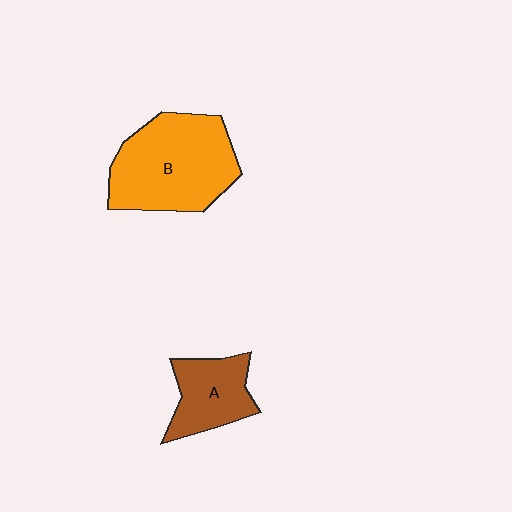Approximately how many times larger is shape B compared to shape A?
Approximately 1.9 times.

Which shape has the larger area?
Shape B (orange).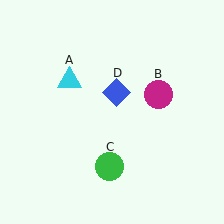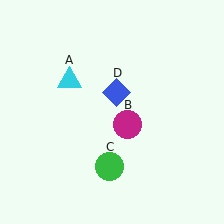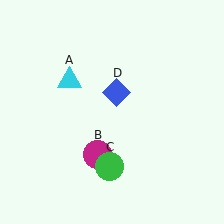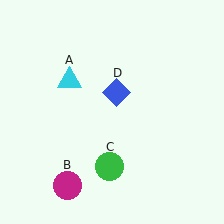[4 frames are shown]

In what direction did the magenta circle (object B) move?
The magenta circle (object B) moved down and to the left.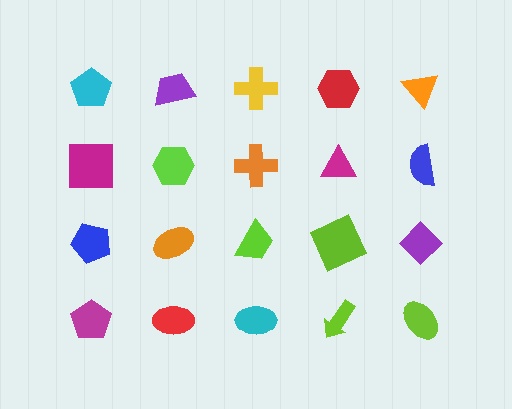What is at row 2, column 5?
A blue semicircle.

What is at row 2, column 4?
A magenta triangle.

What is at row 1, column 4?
A red hexagon.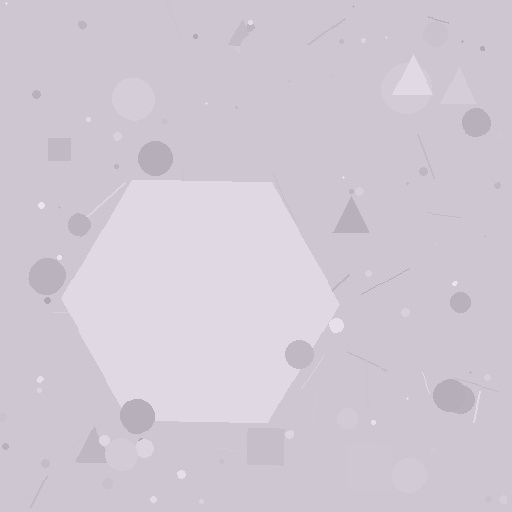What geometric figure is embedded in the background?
A hexagon is embedded in the background.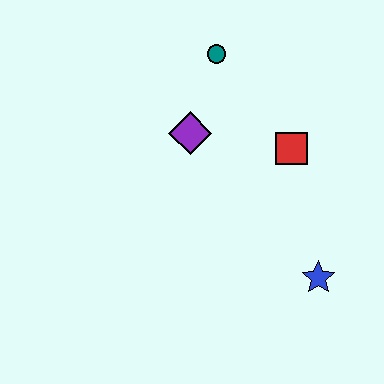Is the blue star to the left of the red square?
No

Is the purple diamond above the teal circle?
No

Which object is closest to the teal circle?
The purple diamond is closest to the teal circle.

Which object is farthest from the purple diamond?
The blue star is farthest from the purple diamond.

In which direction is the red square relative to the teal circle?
The red square is below the teal circle.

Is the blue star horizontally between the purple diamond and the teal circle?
No